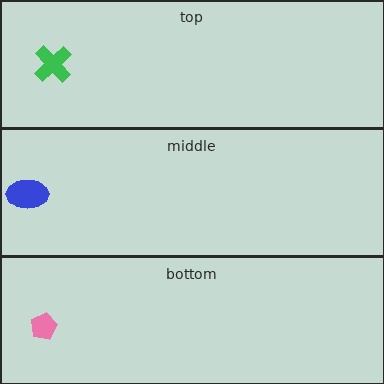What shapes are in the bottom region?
The pink pentagon.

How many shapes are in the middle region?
1.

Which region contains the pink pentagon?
The bottom region.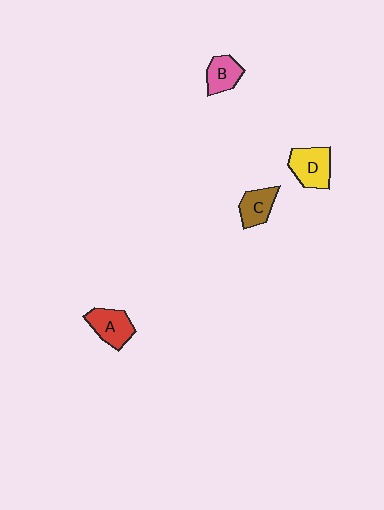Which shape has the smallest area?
Shape B (pink).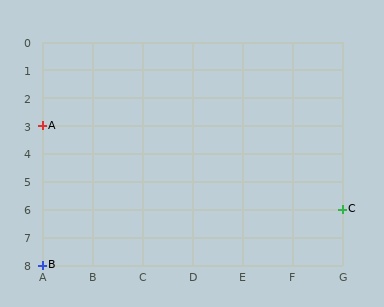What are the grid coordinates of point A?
Point A is at grid coordinates (A, 3).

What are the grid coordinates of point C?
Point C is at grid coordinates (G, 6).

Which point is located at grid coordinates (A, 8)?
Point B is at (A, 8).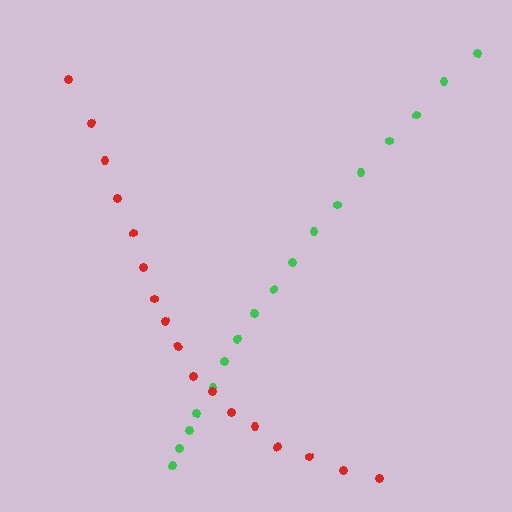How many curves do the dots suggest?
There are 2 distinct paths.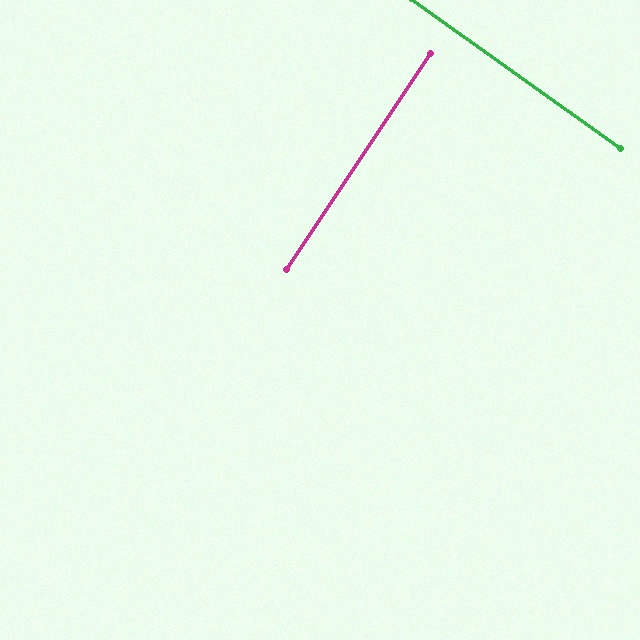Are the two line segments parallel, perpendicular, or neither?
Perpendicular — they meet at approximately 88°.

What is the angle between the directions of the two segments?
Approximately 88 degrees.